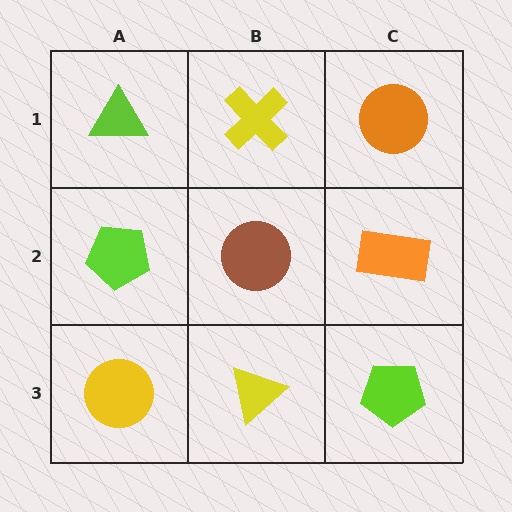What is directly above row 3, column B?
A brown circle.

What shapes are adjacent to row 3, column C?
An orange rectangle (row 2, column C), a yellow triangle (row 3, column B).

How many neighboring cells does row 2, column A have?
3.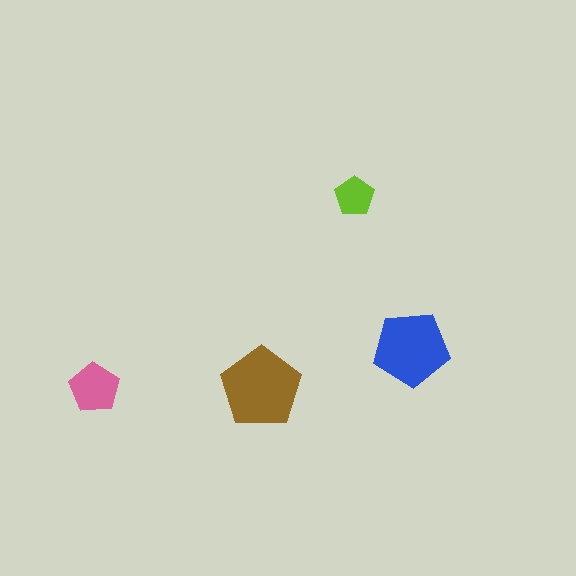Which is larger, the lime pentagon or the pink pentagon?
The pink one.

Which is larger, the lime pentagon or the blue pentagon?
The blue one.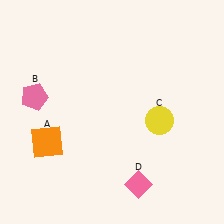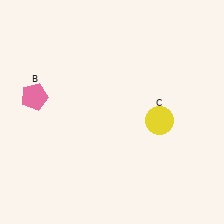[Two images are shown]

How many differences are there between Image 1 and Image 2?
There are 2 differences between the two images.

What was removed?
The pink diamond (D), the orange square (A) were removed in Image 2.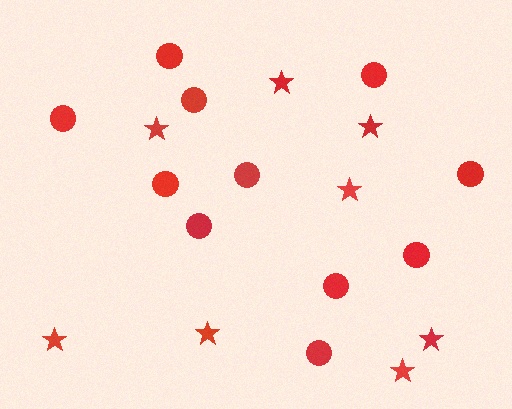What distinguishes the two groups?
There are 2 groups: one group of stars (8) and one group of circles (11).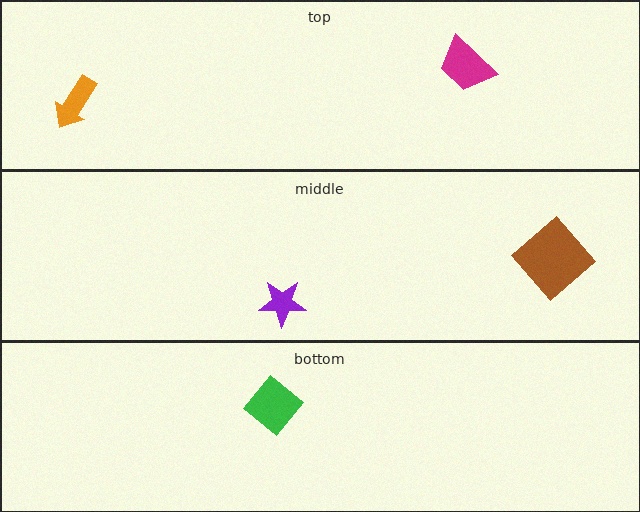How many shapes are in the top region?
2.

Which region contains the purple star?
The middle region.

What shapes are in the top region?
The orange arrow, the magenta trapezoid.